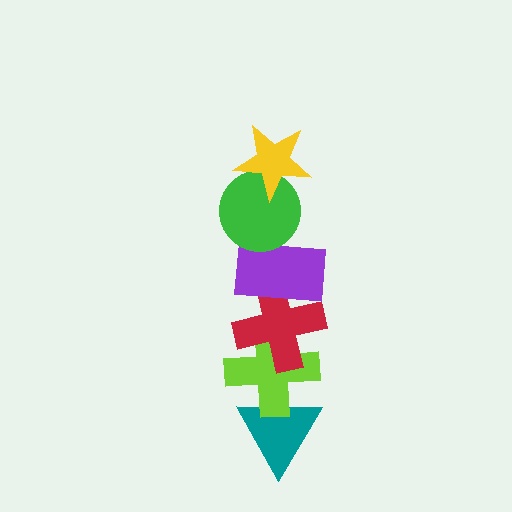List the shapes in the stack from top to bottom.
From top to bottom: the yellow star, the green circle, the purple rectangle, the red cross, the lime cross, the teal triangle.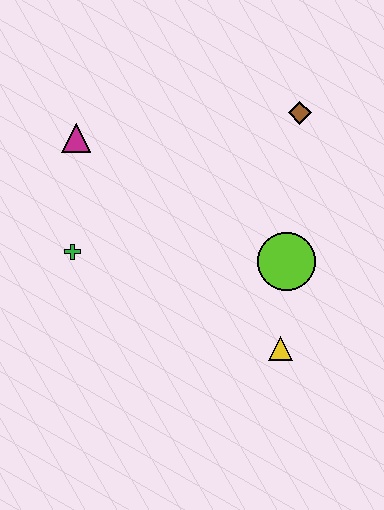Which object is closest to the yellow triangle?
The lime circle is closest to the yellow triangle.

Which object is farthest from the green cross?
The brown diamond is farthest from the green cross.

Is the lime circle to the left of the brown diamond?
Yes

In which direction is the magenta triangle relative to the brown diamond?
The magenta triangle is to the left of the brown diamond.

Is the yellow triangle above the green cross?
No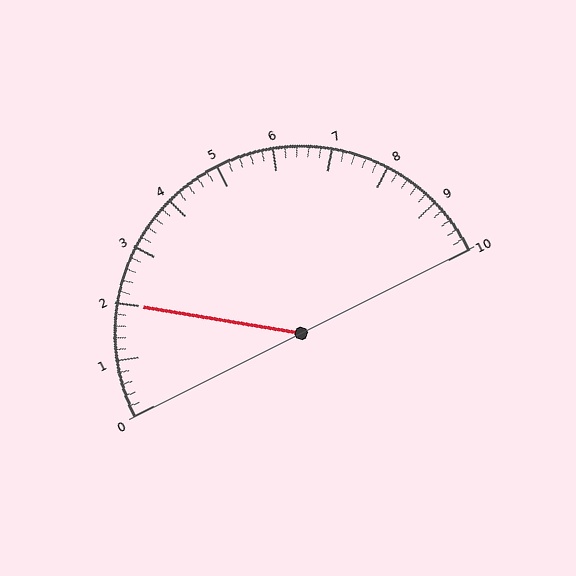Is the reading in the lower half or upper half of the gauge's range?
The reading is in the lower half of the range (0 to 10).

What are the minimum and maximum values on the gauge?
The gauge ranges from 0 to 10.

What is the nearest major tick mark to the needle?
The nearest major tick mark is 2.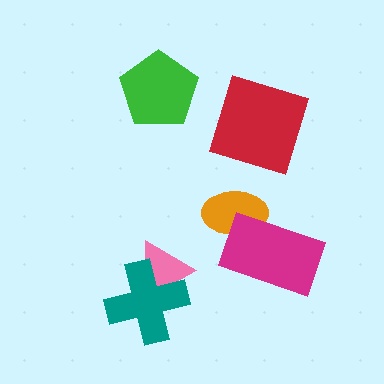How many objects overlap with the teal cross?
1 object overlaps with the teal cross.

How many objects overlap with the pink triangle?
1 object overlaps with the pink triangle.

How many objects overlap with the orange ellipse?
1 object overlaps with the orange ellipse.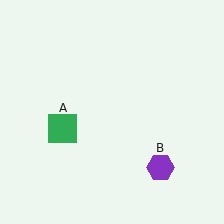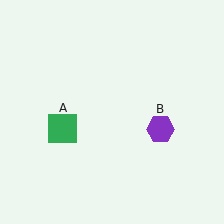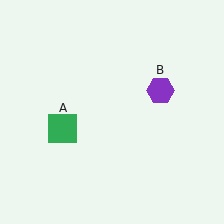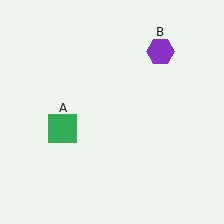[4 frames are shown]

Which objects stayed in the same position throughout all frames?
Green square (object A) remained stationary.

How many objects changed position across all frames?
1 object changed position: purple hexagon (object B).